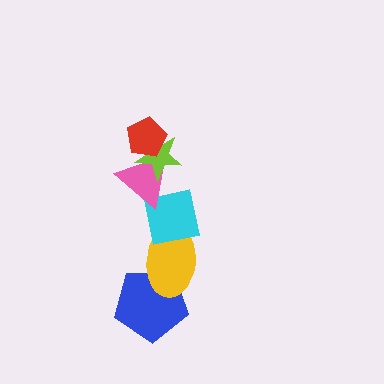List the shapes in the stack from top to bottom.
From top to bottom: the red pentagon, the lime star, the pink triangle, the cyan square, the yellow ellipse, the blue pentagon.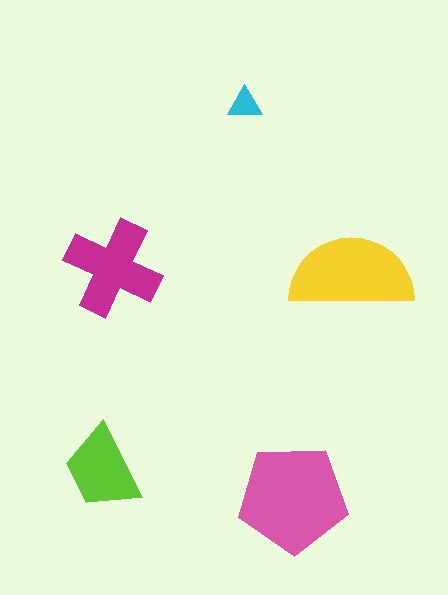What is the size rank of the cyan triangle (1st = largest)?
5th.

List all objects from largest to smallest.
The pink pentagon, the yellow semicircle, the magenta cross, the lime trapezoid, the cyan triangle.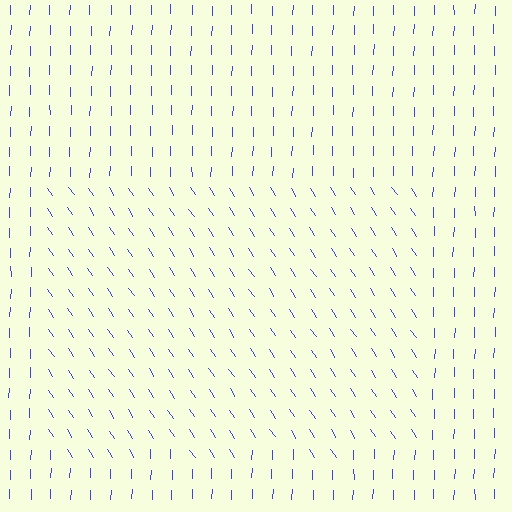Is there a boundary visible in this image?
Yes, there is a texture boundary formed by a change in line orientation.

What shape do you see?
I see a rectangle.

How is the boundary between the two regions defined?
The boundary is defined purely by a change in line orientation (approximately 35 degrees difference). All lines are the same color and thickness.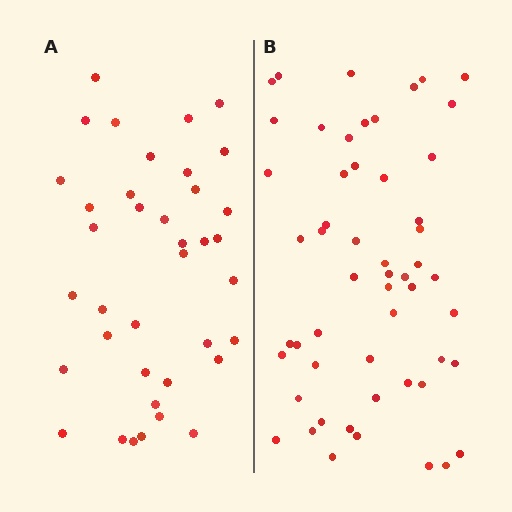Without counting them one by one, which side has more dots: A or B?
Region B (the right region) has more dots.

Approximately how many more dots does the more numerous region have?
Region B has approximately 15 more dots than region A.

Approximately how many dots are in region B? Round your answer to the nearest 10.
About 50 dots. (The exact count is 54, which rounds to 50.)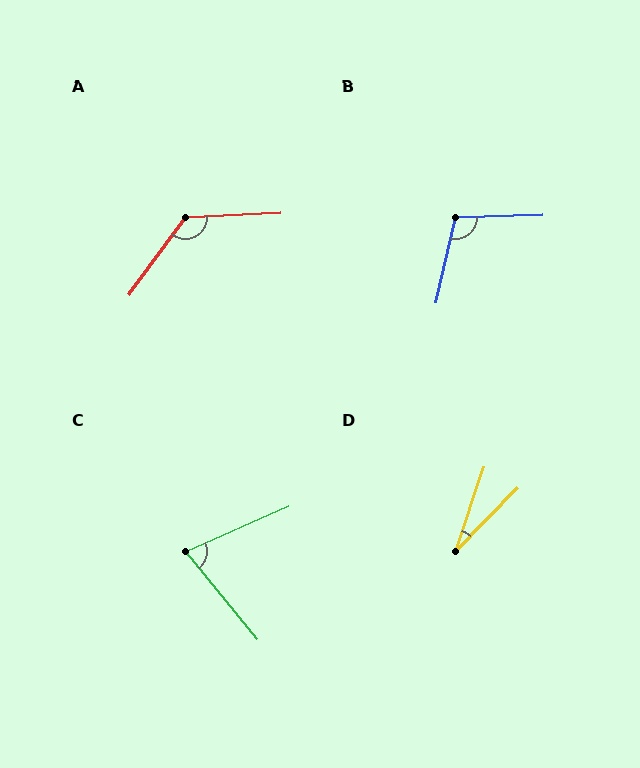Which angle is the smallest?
D, at approximately 26 degrees.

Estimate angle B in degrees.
Approximately 105 degrees.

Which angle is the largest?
A, at approximately 129 degrees.